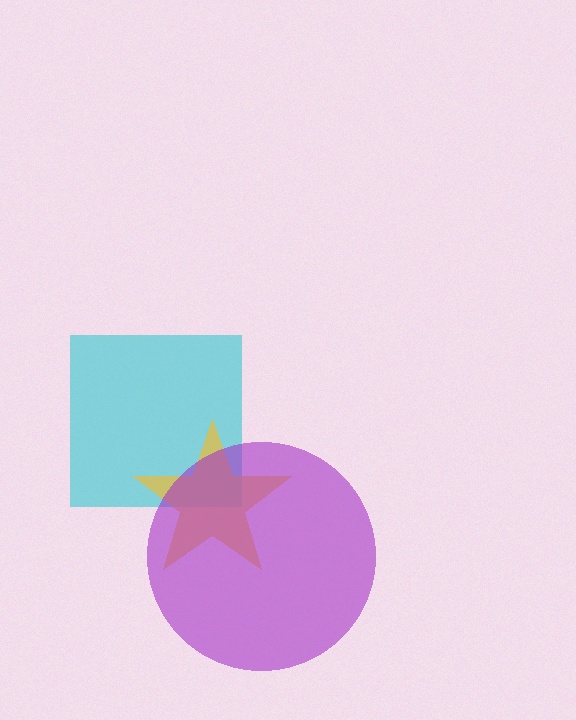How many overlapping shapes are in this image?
There are 3 overlapping shapes in the image.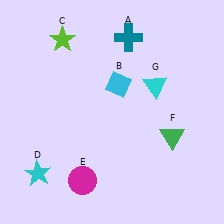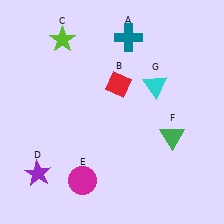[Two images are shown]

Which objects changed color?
B changed from cyan to red. D changed from cyan to purple.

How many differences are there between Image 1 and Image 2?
There are 2 differences between the two images.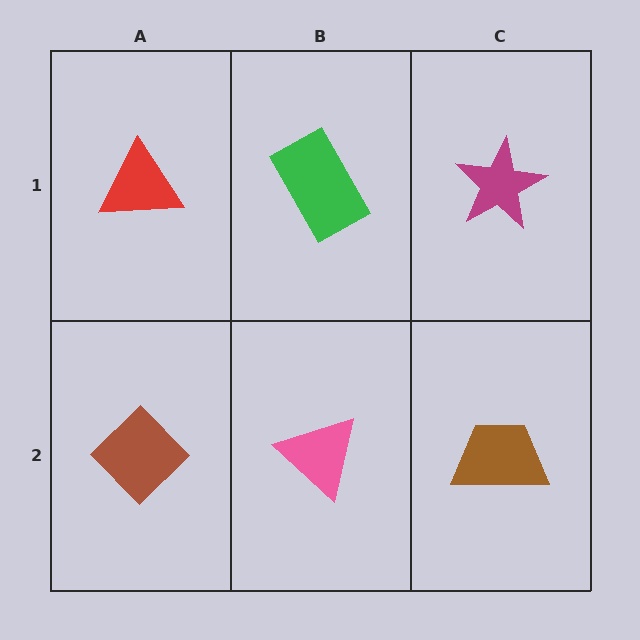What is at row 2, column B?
A pink triangle.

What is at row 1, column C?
A magenta star.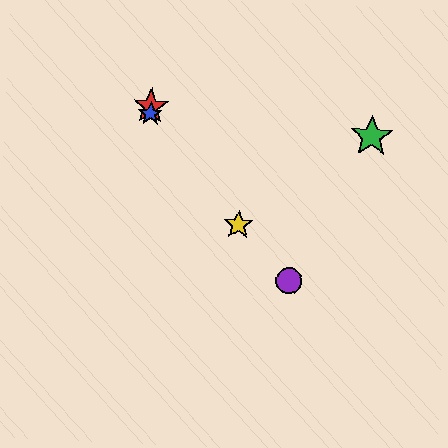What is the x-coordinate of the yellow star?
The yellow star is at x≈238.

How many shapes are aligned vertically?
2 shapes (the red star, the blue star) are aligned vertically.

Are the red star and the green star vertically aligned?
No, the red star is at x≈151 and the green star is at x≈371.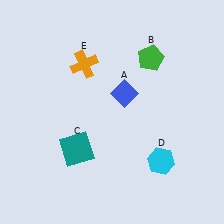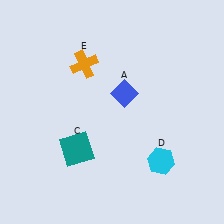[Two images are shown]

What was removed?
The green pentagon (B) was removed in Image 2.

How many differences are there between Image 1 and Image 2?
There is 1 difference between the two images.